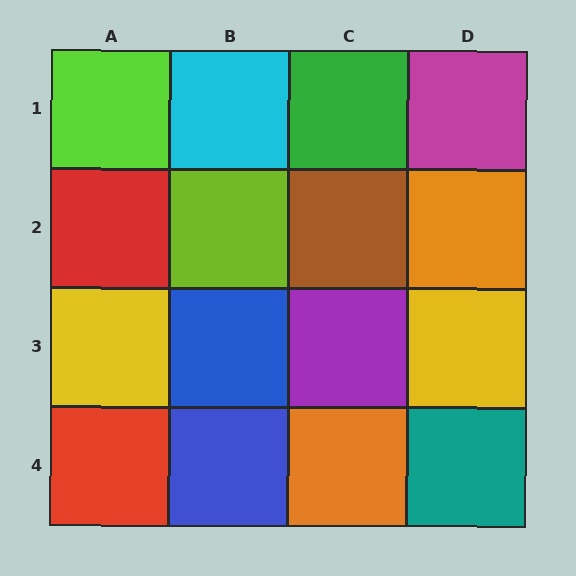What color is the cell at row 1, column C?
Green.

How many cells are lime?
2 cells are lime.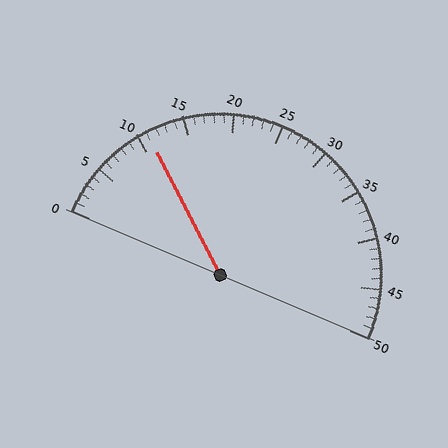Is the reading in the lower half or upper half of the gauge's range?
The reading is in the lower half of the range (0 to 50).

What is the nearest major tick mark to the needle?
The nearest major tick mark is 10.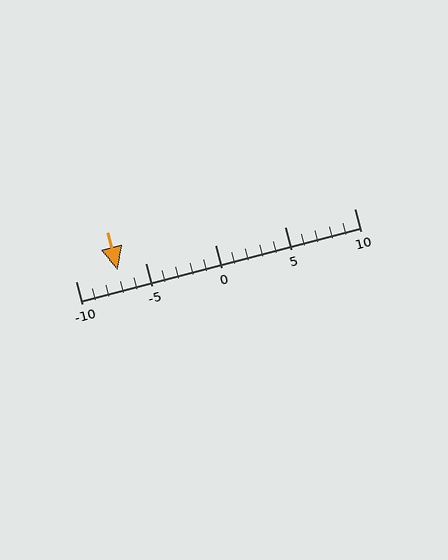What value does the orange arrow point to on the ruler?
The orange arrow points to approximately -7.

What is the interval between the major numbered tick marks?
The major tick marks are spaced 5 units apart.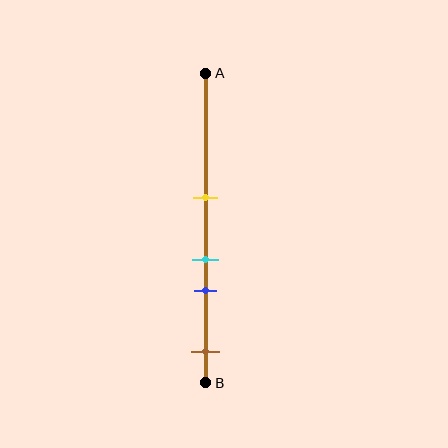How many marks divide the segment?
There are 4 marks dividing the segment.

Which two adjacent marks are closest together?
The cyan and blue marks are the closest adjacent pair.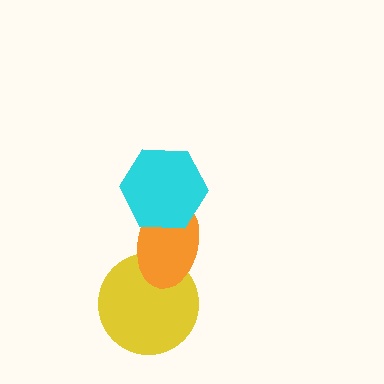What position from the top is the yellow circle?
The yellow circle is 3rd from the top.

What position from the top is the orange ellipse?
The orange ellipse is 2nd from the top.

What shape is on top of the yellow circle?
The orange ellipse is on top of the yellow circle.